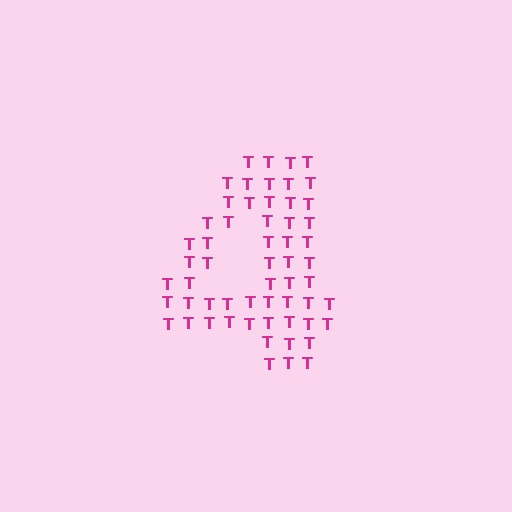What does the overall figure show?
The overall figure shows the digit 4.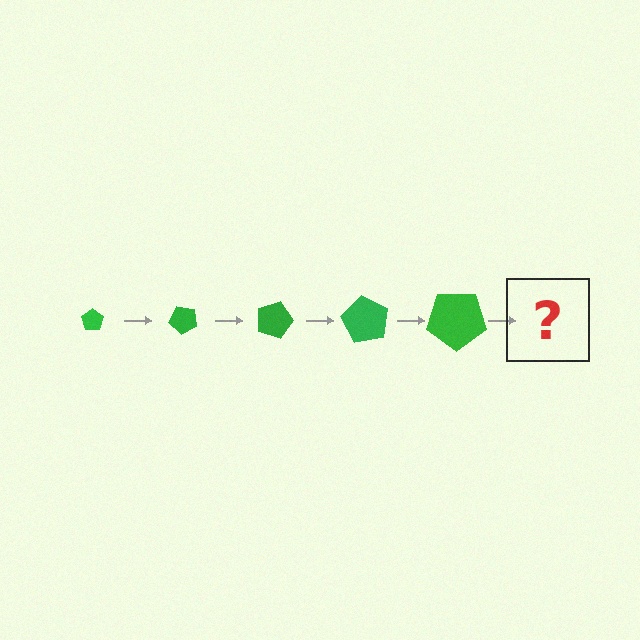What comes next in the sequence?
The next element should be a pentagon, larger than the previous one and rotated 225 degrees from the start.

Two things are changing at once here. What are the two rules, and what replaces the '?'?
The two rules are that the pentagon grows larger each step and it rotates 45 degrees each step. The '?' should be a pentagon, larger than the previous one and rotated 225 degrees from the start.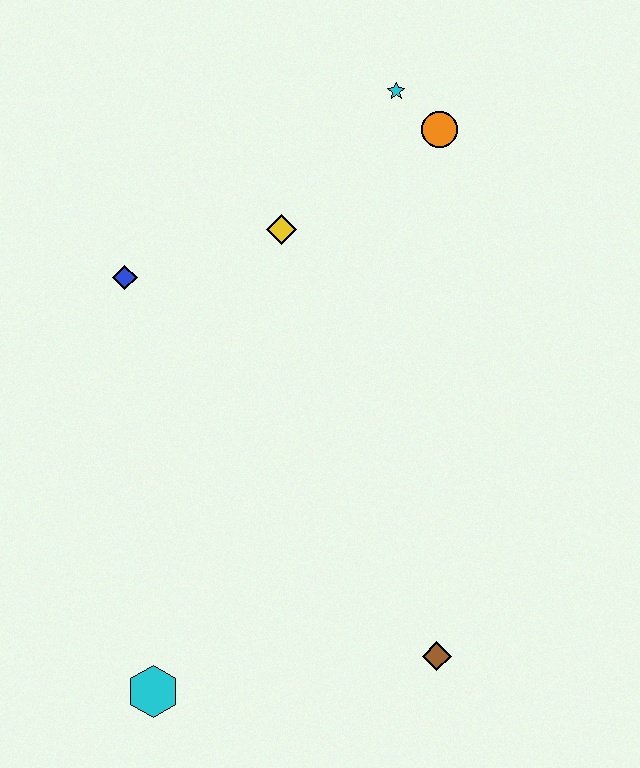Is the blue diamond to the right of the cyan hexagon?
No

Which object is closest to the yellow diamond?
The blue diamond is closest to the yellow diamond.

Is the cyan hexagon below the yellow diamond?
Yes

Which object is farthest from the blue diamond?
The brown diamond is farthest from the blue diamond.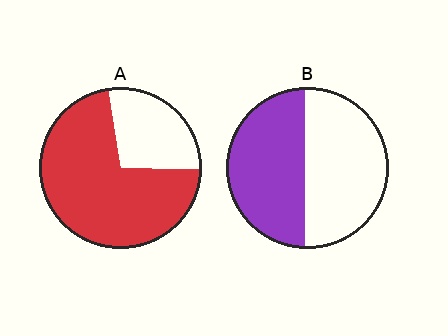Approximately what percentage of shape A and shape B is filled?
A is approximately 70% and B is approximately 50%.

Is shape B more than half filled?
Roughly half.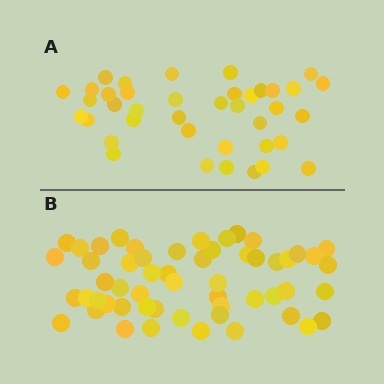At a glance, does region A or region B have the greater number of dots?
Region B (the bottom region) has more dots.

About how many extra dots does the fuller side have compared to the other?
Region B has approximately 15 more dots than region A.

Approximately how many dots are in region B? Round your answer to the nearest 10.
About 60 dots. (The exact count is 55, which rounds to 60.)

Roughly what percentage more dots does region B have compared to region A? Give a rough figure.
About 40% more.